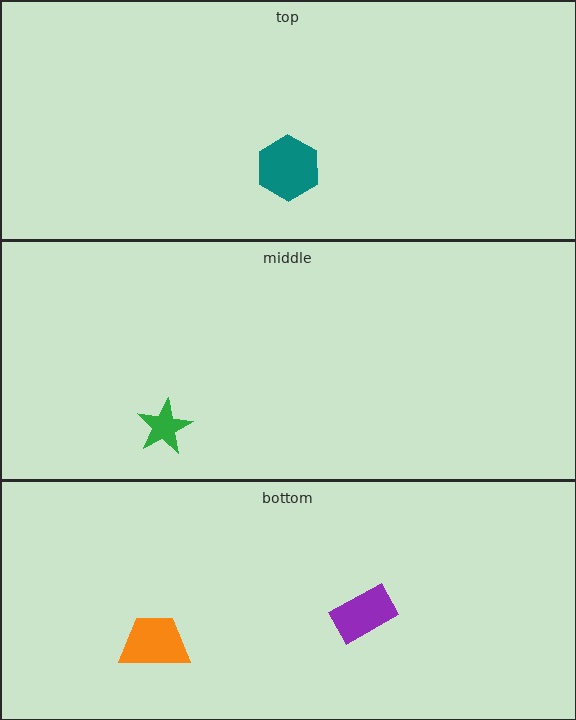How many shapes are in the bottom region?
2.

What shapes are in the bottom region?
The orange trapezoid, the purple rectangle.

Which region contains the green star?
The middle region.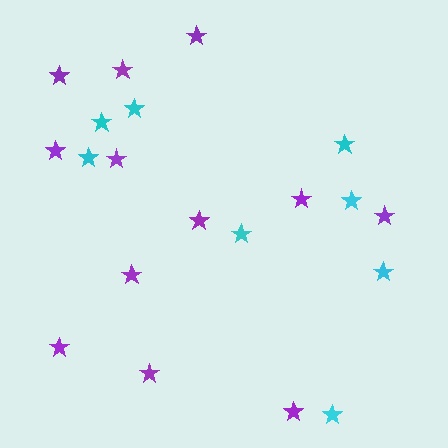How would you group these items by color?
There are 2 groups: one group of purple stars (12) and one group of cyan stars (8).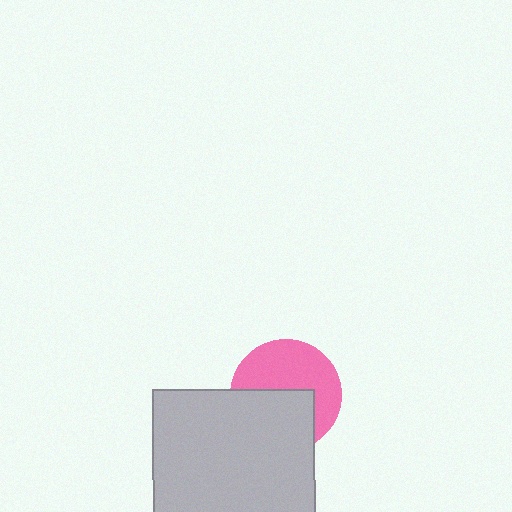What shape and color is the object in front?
The object in front is a light gray square.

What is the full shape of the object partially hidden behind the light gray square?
The partially hidden object is a pink circle.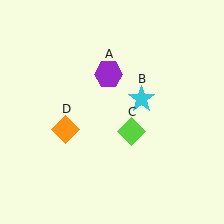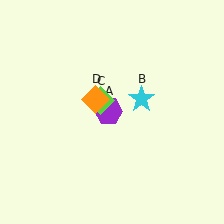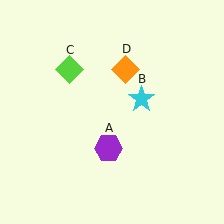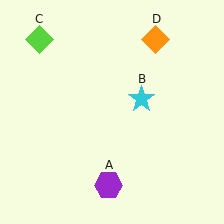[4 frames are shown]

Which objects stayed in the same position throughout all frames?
Cyan star (object B) remained stationary.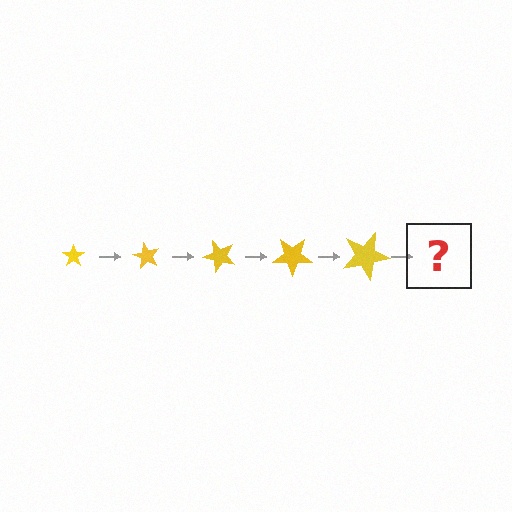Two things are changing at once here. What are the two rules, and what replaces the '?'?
The two rules are that the star grows larger each step and it rotates 60 degrees each step. The '?' should be a star, larger than the previous one and rotated 300 degrees from the start.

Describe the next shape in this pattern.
It should be a star, larger than the previous one and rotated 300 degrees from the start.